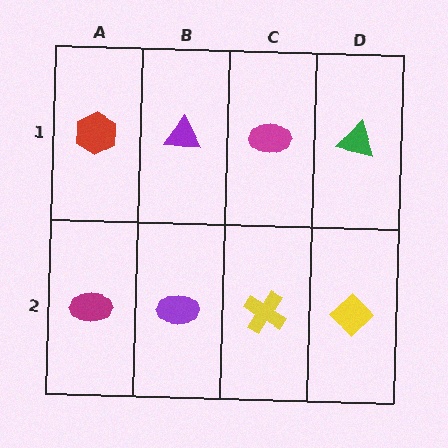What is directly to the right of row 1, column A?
A purple triangle.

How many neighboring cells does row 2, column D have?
2.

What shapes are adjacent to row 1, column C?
A yellow cross (row 2, column C), a purple triangle (row 1, column B), a green triangle (row 1, column D).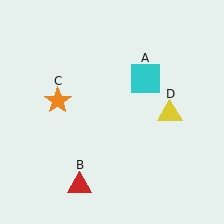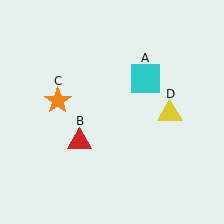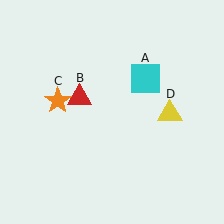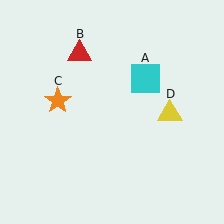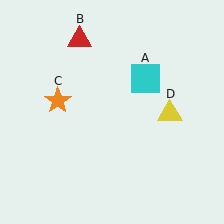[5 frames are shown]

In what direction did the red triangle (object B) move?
The red triangle (object B) moved up.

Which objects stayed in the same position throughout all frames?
Cyan square (object A) and orange star (object C) and yellow triangle (object D) remained stationary.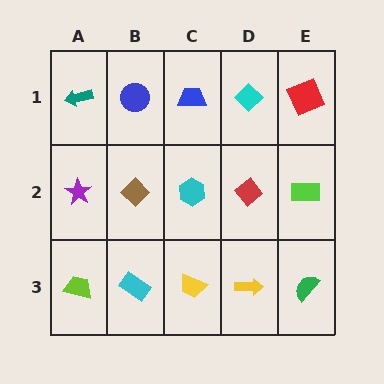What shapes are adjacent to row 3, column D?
A red diamond (row 2, column D), a yellow trapezoid (row 3, column C), a green semicircle (row 3, column E).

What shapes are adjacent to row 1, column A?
A purple star (row 2, column A), a blue circle (row 1, column B).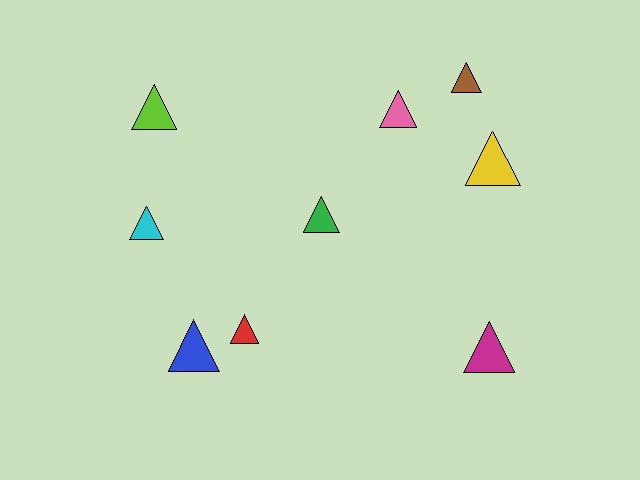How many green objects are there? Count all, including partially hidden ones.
There is 1 green object.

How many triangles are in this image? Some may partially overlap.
There are 9 triangles.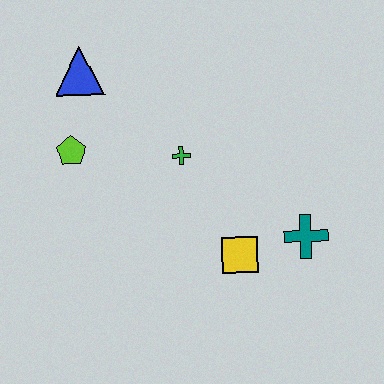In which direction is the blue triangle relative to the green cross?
The blue triangle is to the left of the green cross.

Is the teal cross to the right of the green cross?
Yes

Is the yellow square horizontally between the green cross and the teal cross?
Yes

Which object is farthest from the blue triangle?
The teal cross is farthest from the blue triangle.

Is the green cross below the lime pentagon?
Yes